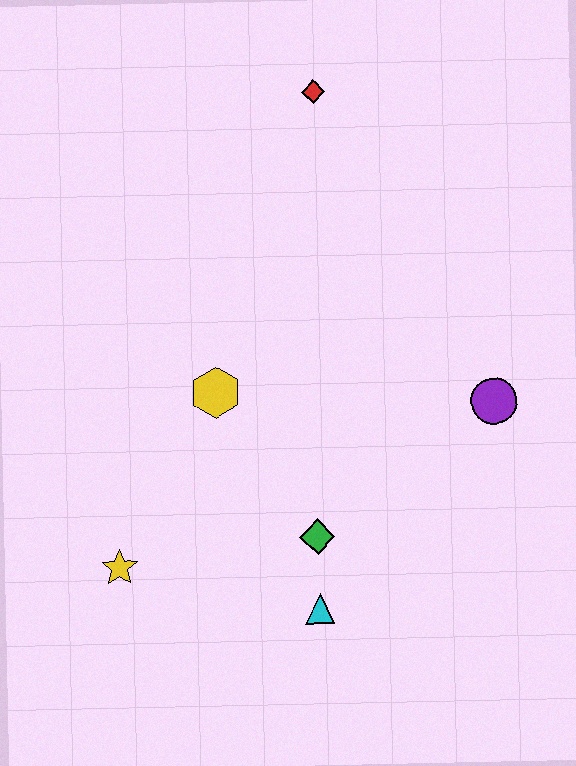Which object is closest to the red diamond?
The yellow hexagon is closest to the red diamond.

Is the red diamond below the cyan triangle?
No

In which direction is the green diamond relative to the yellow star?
The green diamond is to the right of the yellow star.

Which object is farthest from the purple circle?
The yellow star is farthest from the purple circle.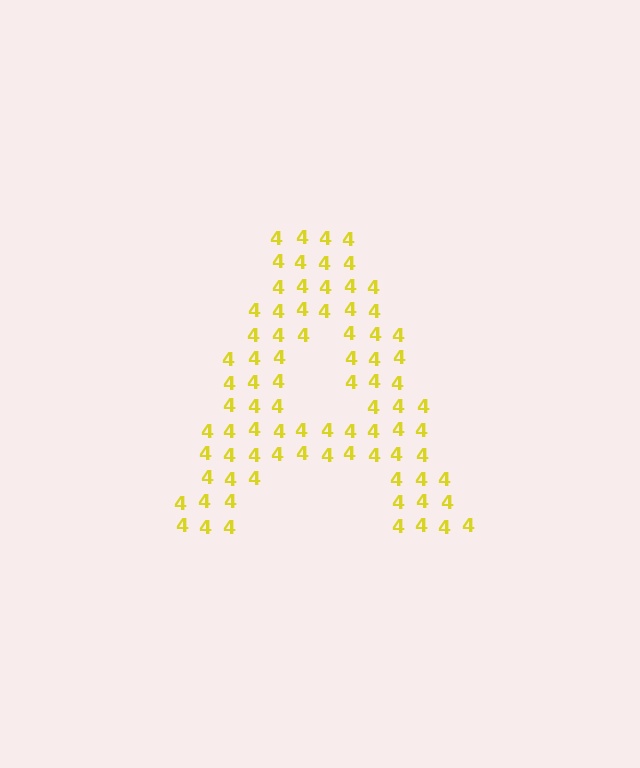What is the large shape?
The large shape is the letter A.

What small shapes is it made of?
It is made of small digit 4's.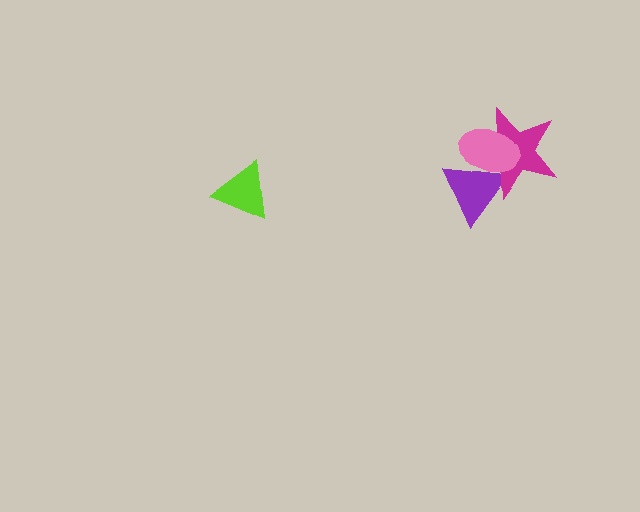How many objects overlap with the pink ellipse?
2 objects overlap with the pink ellipse.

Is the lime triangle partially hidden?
No, no other shape covers it.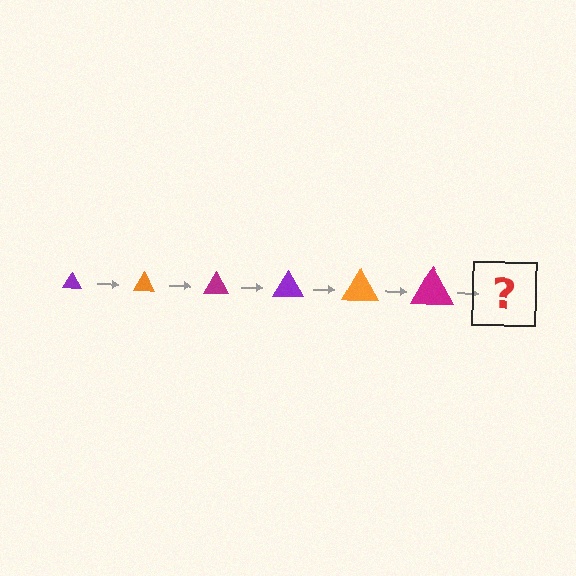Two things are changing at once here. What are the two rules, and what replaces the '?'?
The two rules are that the triangle grows larger each step and the color cycles through purple, orange, and magenta. The '?' should be a purple triangle, larger than the previous one.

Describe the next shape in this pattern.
It should be a purple triangle, larger than the previous one.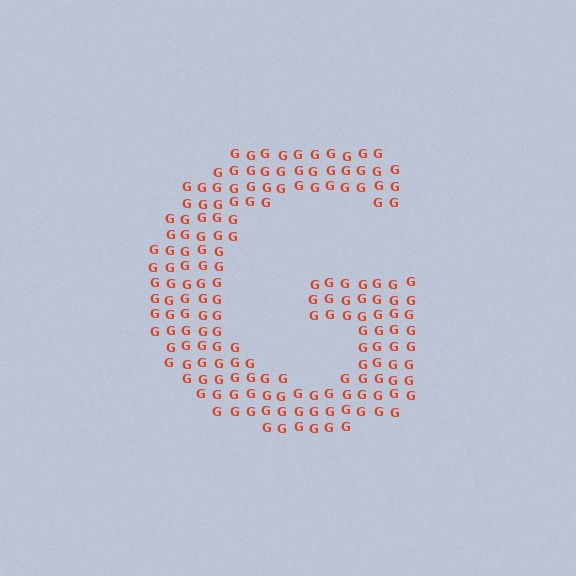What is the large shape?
The large shape is the letter G.